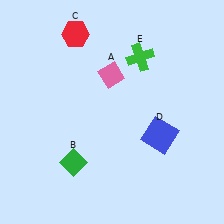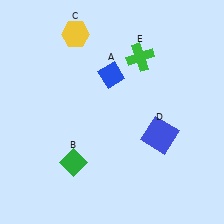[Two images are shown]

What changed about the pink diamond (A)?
In Image 1, A is pink. In Image 2, it changed to blue.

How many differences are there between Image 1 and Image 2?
There are 2 differences between the two images.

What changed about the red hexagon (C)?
In Image 1, C is red. In Image 2, it changed to yellow.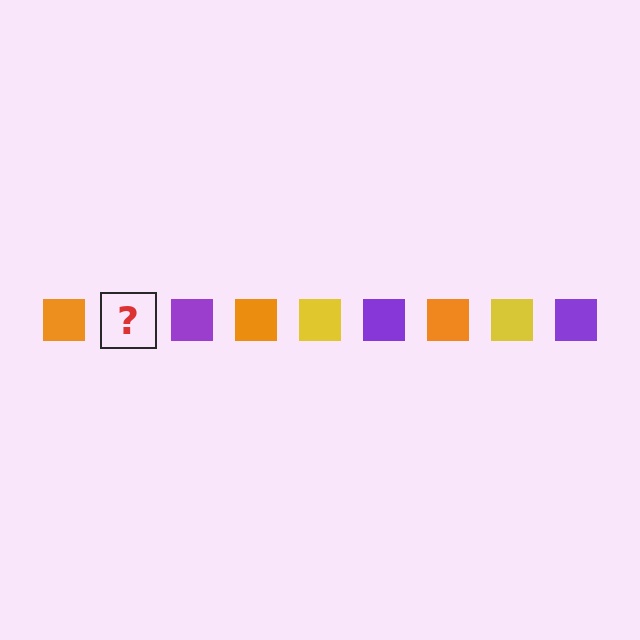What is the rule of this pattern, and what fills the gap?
The rule is that the pattern cycles through orange, yellow, purple squares. The gap should be filled with a yellow square.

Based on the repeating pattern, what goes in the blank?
The blank should be a yellow square.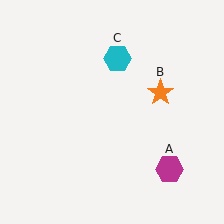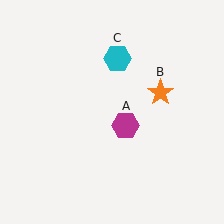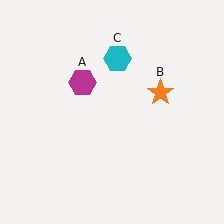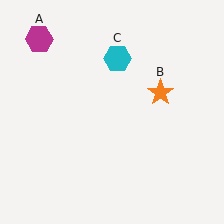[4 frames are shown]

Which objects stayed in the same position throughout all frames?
Orange star (object B) and cyan hexagon (object C) remained stationary.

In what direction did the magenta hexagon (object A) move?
The magenta hexagon (object A) moved up and to the left.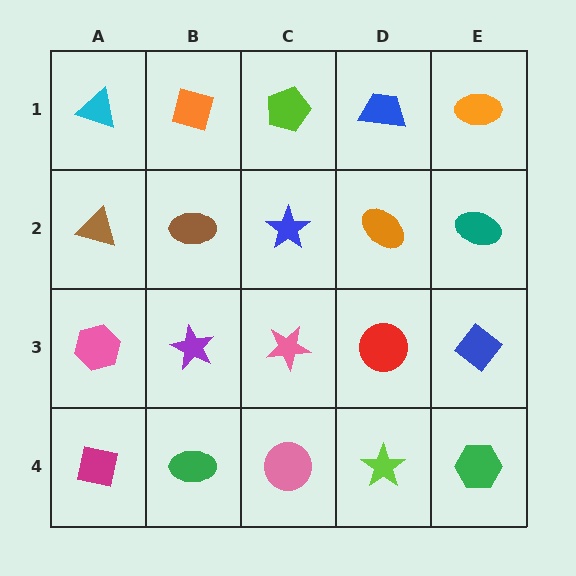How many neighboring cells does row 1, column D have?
3.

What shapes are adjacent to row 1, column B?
A brown ellipse (row 2, column B), a cyan triangle (row 1, column A), a lime pentagon (row 1, column C).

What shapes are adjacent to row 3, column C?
A blue star (row 2, column C), a pink circle (row 4, column C), a purple star (row 3, column B), a red circle (row 3, column D).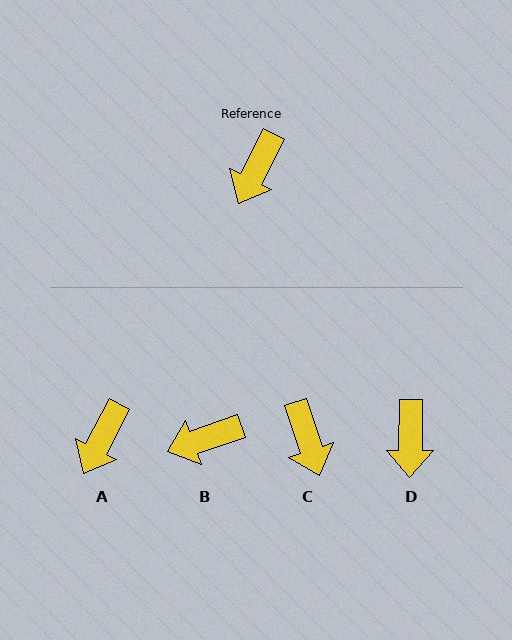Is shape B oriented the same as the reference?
No, it is off by about 43 degrees.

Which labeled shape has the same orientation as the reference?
A.